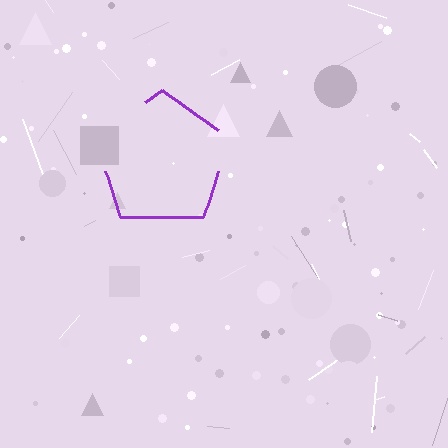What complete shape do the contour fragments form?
The contour fragments form a pentagon.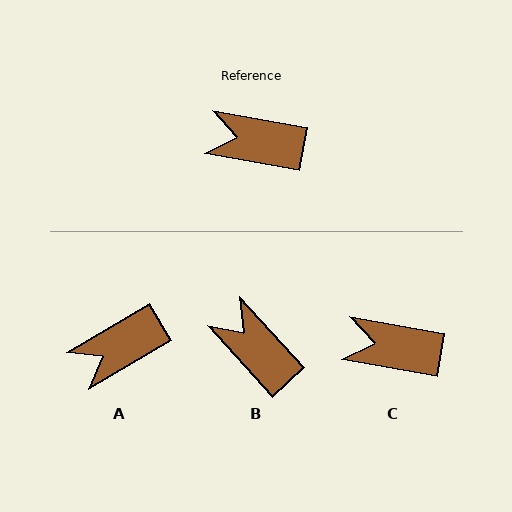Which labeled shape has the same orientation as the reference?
C.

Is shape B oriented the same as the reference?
No, it is off by about 38 degrees.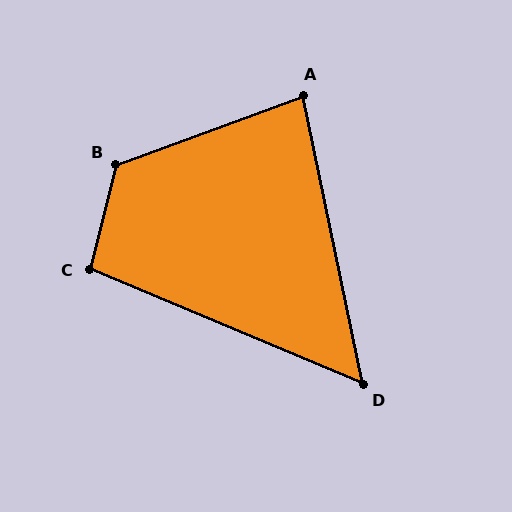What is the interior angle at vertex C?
Approximately 98 degrees (obtuse).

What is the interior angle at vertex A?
Approximately 82 degrees (acute).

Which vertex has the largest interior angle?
B, at approximately 124 degrees.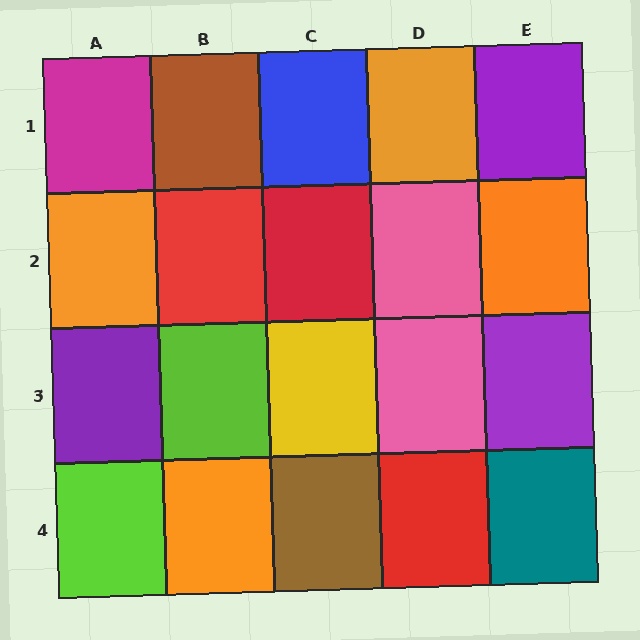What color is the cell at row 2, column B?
Red.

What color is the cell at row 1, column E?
Purple.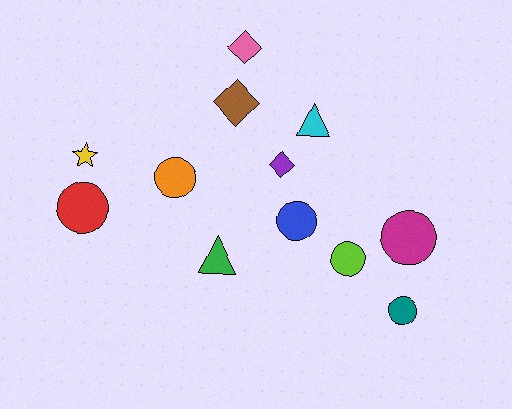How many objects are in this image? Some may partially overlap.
There are 12 objects.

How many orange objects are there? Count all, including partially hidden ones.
There is 1 orange object.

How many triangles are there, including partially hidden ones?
There are 2 triangles.